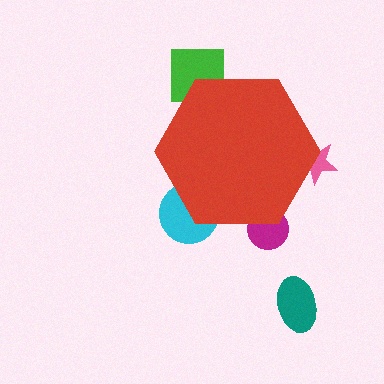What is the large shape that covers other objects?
A red hexagon.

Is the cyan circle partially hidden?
Yes, the cyan circle is partially hidden behind the red hexagon.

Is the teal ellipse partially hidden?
No, the teal ellipse is fully visible.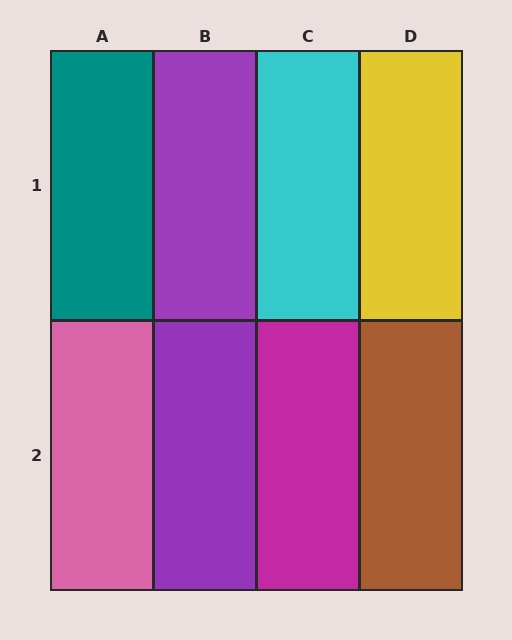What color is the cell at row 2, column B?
Purple.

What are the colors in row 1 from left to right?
Teal, purple, cyan, yellow.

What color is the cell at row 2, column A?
Pink.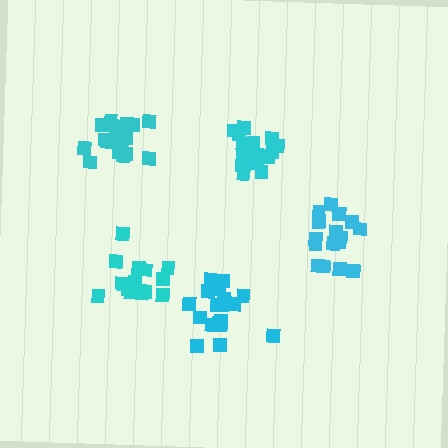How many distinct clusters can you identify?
There are 5 distinct clusters.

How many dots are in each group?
Group 1: 16 dots, Group 2: 21 dots, Group 3: 19 dots, Group 4: 20 dots, Group 5: 17 dots (93 total).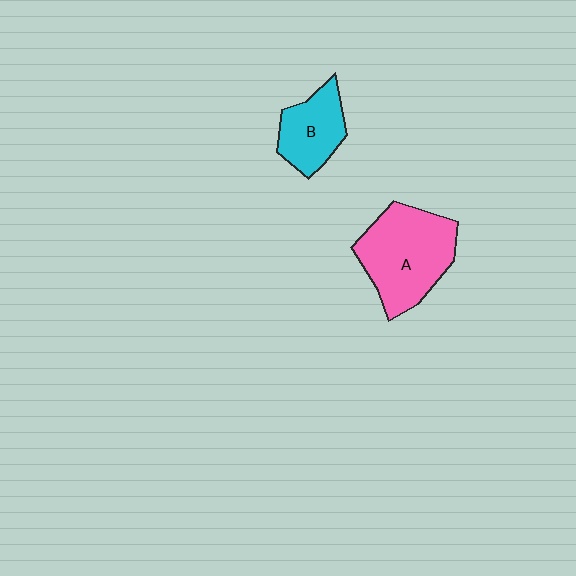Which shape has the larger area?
Shape A (pink).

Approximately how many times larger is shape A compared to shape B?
Approximately 1.7 times.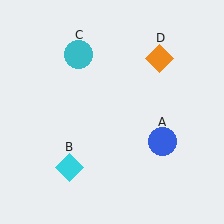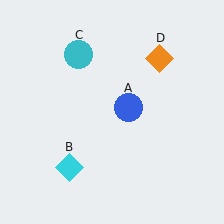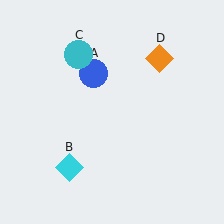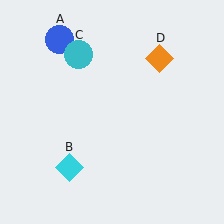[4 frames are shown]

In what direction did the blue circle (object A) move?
The blue circle (object A) moved up and to the left.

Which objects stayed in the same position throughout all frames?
Cyan diamond (object B) and cyan circle (object C) and orange diamond (object D) remained stationary.